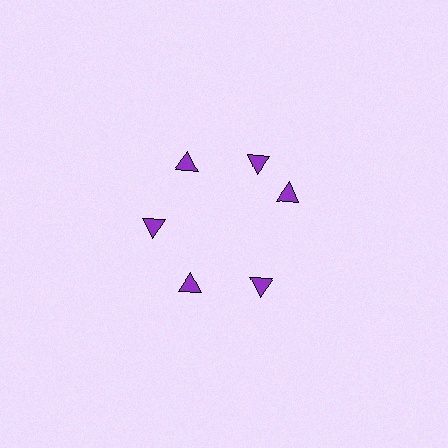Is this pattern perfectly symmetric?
No. The 6 purple triangles are arranged in a ring, but one element near the 3 o'clock position is rotated out of alignment along the ring, breaking the 6-fold rotational symmetry.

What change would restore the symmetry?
The symmetry would be restored by rotating it back into even spacing with its neighbors so that all 6 triangles sit at equal angles and equal distance from the center.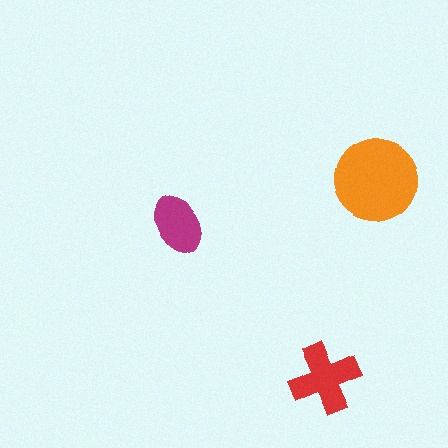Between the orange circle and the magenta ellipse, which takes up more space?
The orange circle.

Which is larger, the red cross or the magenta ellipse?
The red cross.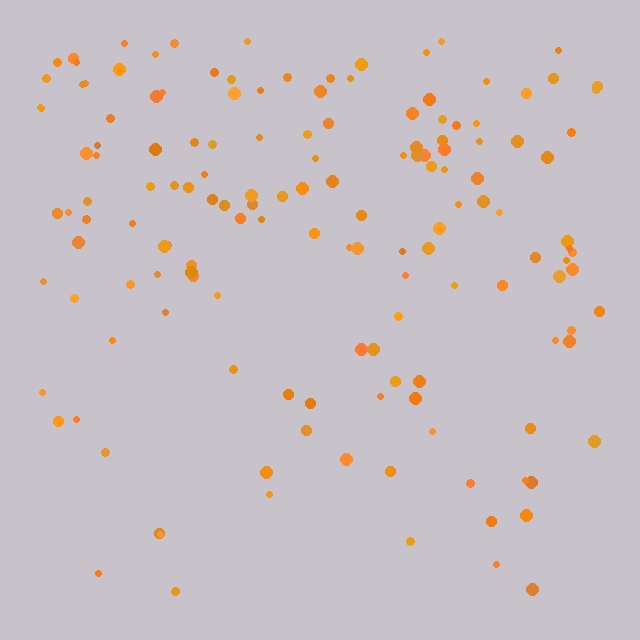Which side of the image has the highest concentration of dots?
The top.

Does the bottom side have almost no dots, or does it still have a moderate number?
Still a moderate number, just noticeably fewer than the top.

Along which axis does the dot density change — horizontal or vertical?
Vertical.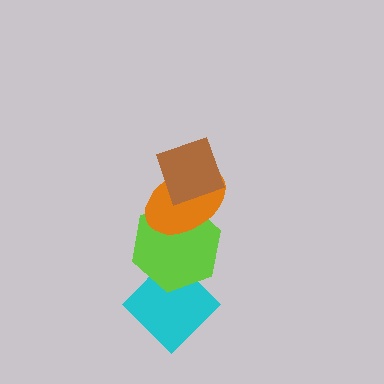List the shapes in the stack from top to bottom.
From top to bottom: the brown diamond, the orange ellipse, the lime hexagon, the cyan diamond.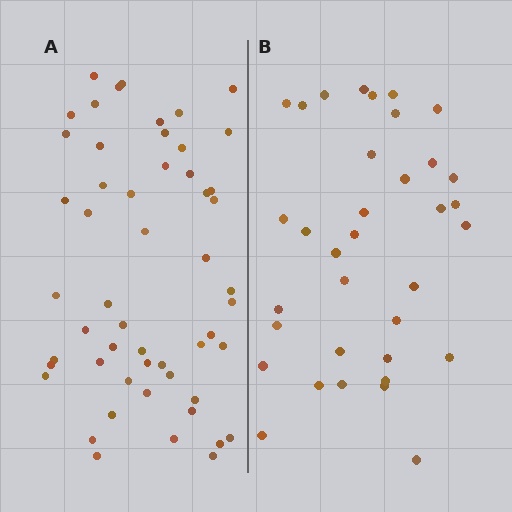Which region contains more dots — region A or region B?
Region A (the left region) has more dots.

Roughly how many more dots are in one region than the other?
Region A has approximately 20 more dots than region B.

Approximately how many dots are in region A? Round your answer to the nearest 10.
About 50 dots. (The exact count is 53, which rounds to 50.)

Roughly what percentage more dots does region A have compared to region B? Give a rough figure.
About 50% more.